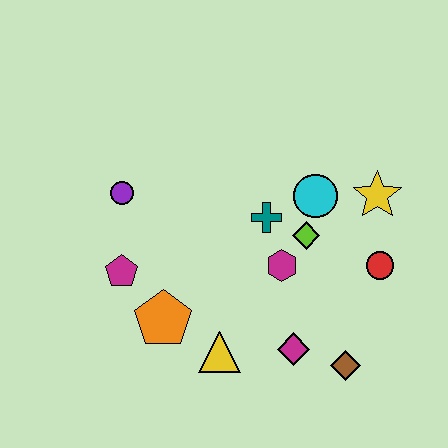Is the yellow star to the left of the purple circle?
No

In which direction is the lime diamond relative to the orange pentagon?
The lime diamond is to the right of the orange pentagon.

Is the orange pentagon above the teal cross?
No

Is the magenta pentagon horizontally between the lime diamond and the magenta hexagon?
No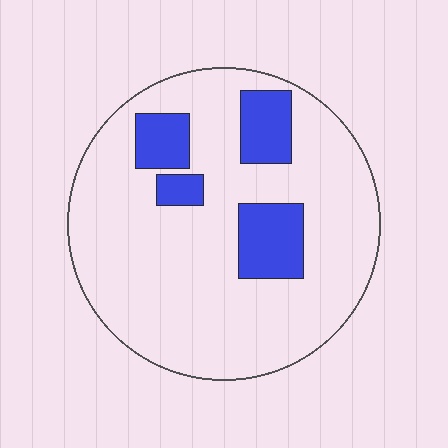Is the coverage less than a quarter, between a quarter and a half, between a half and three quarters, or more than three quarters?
Less than a quarter.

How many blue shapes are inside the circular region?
4.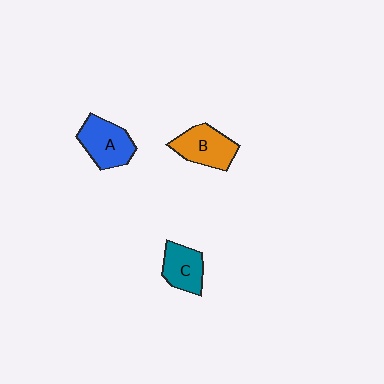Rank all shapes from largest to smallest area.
From largest to smallest: A (blue), B (orange), C (teal).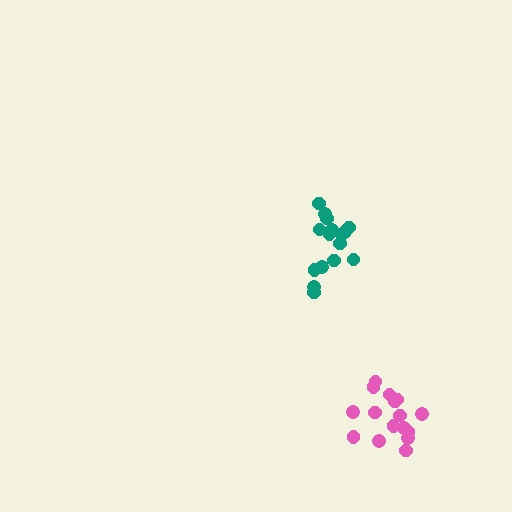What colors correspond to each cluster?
The clusters are colored: pink, teal.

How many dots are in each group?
Group 1: 16 dots, Group 2: 16 dots (32 total).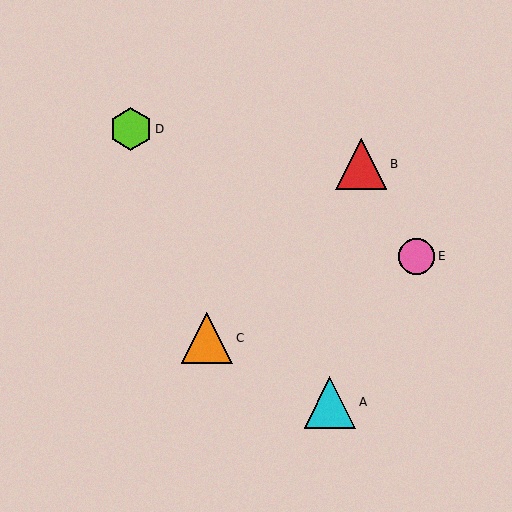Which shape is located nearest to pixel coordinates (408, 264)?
The pink circle (labeled E) at (417, 257) is nearest to that location.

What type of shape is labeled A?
Shape A is a cyan triangle.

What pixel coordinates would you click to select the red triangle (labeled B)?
Click at (361, 164) to select the red triangle B.